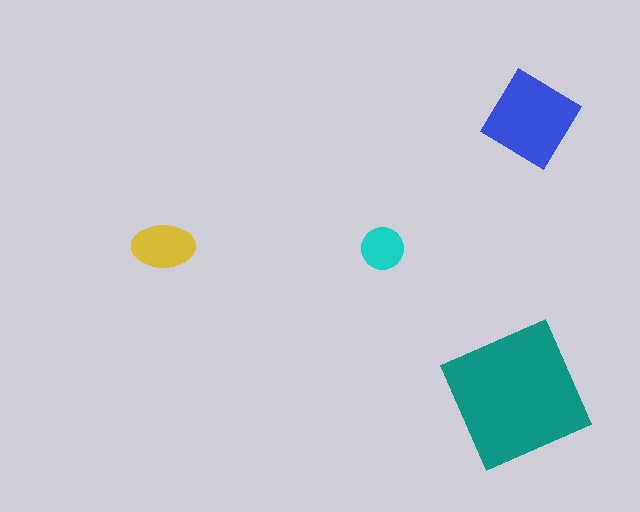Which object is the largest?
The teal square.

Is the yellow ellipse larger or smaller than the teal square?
Smaller.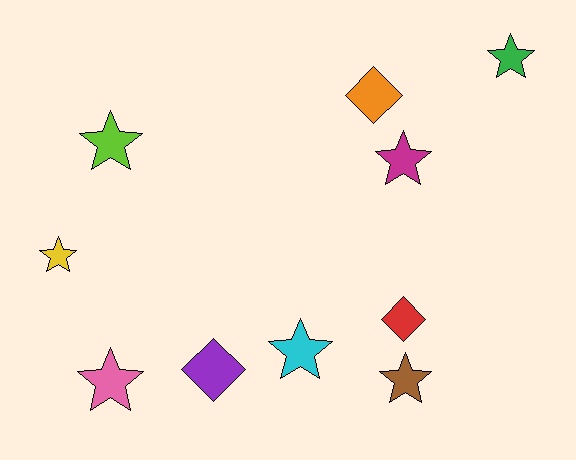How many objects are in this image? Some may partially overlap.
There are 10 objects.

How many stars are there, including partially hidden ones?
There are 7 stars.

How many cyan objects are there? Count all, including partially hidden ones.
There is 1 cyan object.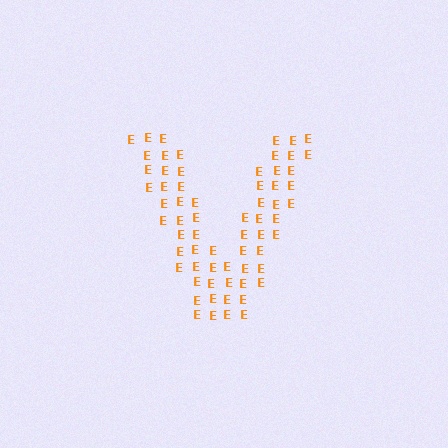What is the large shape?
The large shape is the letter V.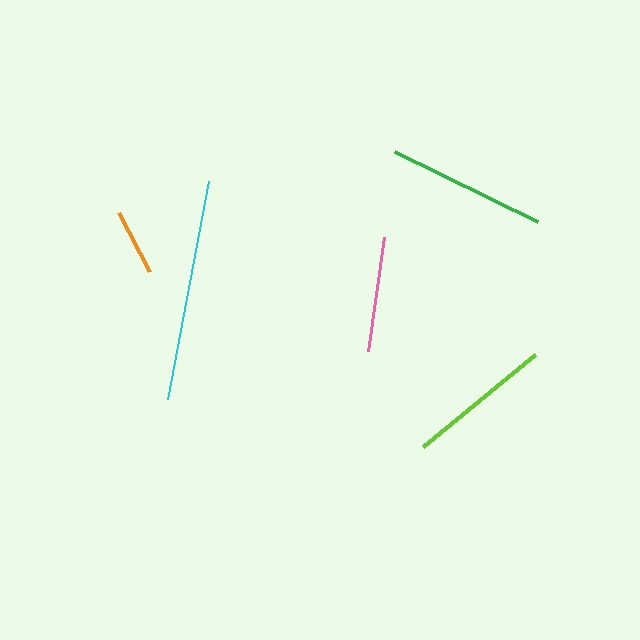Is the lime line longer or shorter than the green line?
The green line is longer than the lime line.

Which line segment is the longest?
The cyan line is the longest at approximately 222 pixels.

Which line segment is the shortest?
The orange line is the shortest at approximately 66 pixels.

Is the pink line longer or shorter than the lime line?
The lime line is longer than the pink line.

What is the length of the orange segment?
The orange segment is approximately 66 pixels long.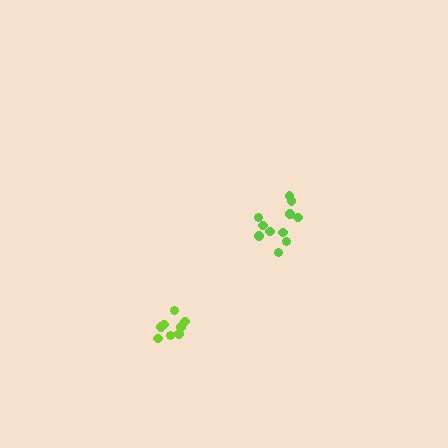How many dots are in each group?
Group 1: 11 dots, Group 2: 9 dots (20 total).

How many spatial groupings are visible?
There are 2 spatial groupings.